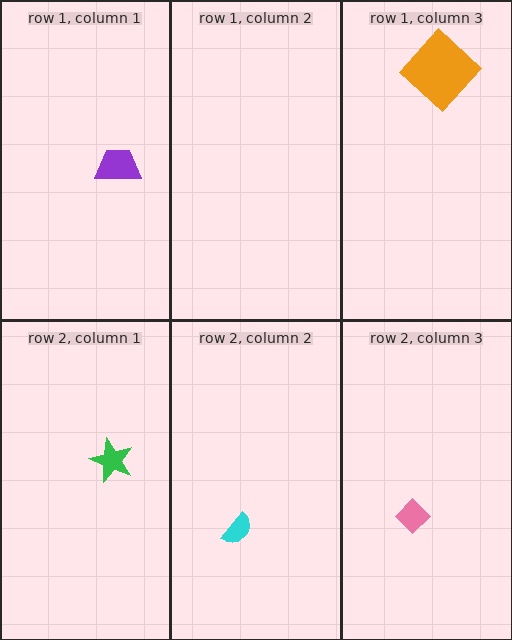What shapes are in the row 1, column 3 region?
The orange diamond.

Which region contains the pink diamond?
The row 2, column 3 region.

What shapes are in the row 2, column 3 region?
The pink diamond.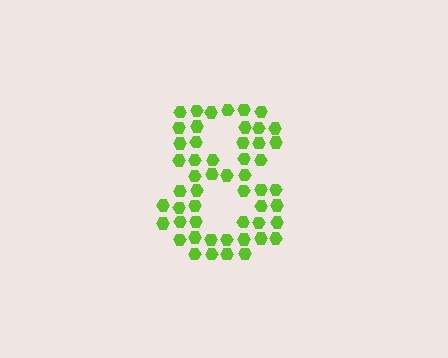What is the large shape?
The large shape is the digit 8.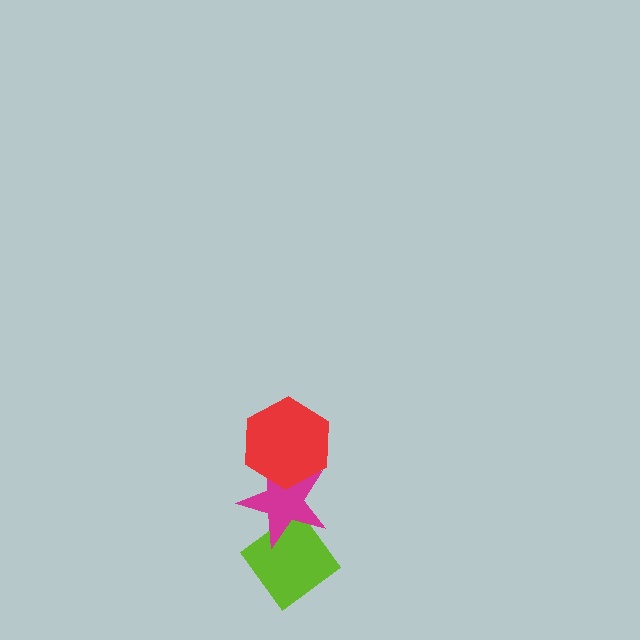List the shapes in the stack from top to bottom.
From top to bottom: the red hexagon, the magenta star, the lime diamond.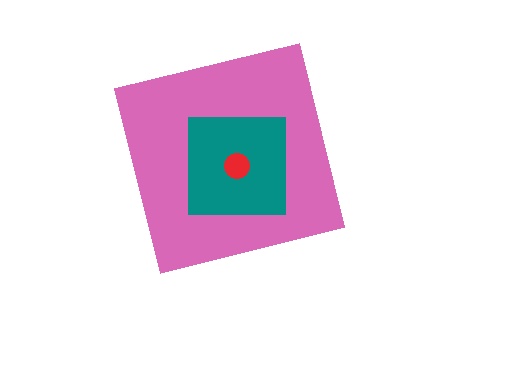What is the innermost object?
The red circle.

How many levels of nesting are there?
3.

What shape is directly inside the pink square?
The teal square.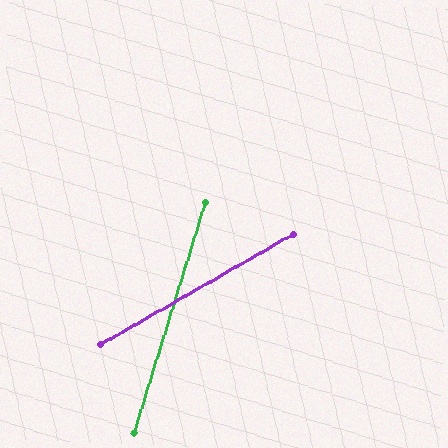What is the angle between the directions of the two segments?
Approximately 43 degrees.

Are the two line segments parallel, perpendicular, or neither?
Neither parallel nor perpendicular — they differ by about 43°.